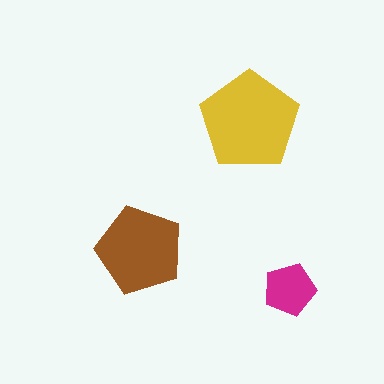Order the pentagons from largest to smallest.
the yellow one, the brown one, the magenta one.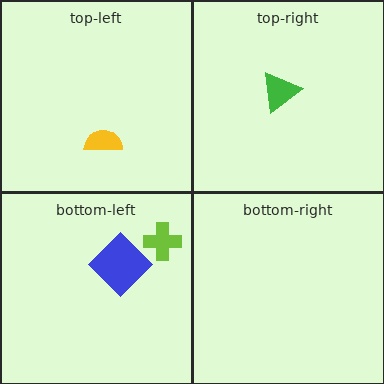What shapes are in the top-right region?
The green triangle.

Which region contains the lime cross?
The bottom-left region.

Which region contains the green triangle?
The top-right region.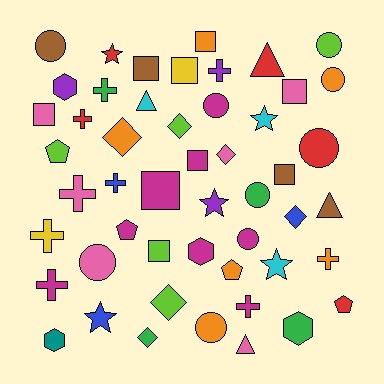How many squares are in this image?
There are 9 squares.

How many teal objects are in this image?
There is 1 teal object.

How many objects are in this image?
There are 50 objects.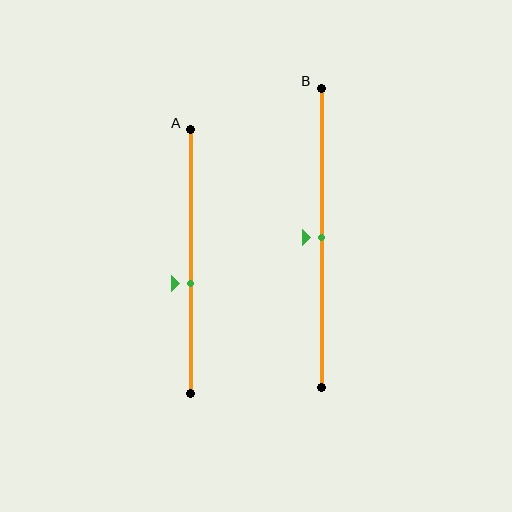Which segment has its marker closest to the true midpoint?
Segment B has its marker closest to the true midpoint.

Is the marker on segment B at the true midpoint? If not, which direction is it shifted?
Yes, the marker on segment B is at the true midpoint.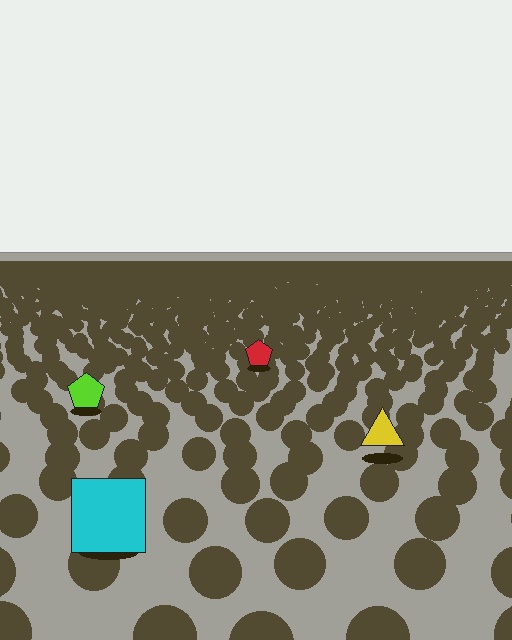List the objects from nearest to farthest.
From nearest to farthest: the cyan square, the yellow triangle, the lime pentagon, the red pentagon.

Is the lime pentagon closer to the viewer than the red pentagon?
Yes. The lime pentagon is closer — you can tell from the texture gradient: the ground texture is coarser near it.